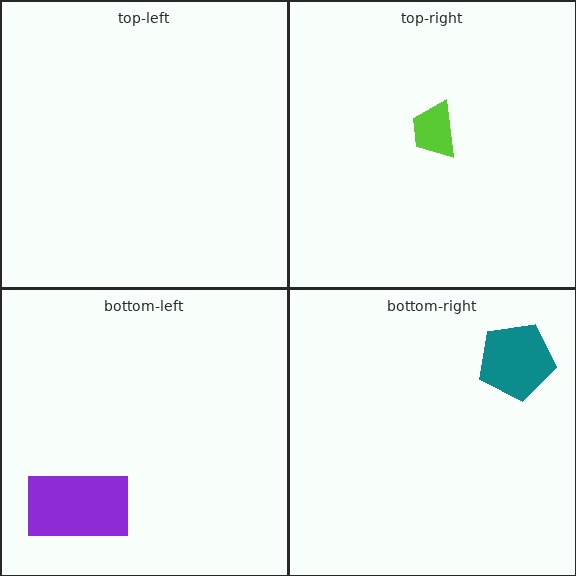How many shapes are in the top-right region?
1.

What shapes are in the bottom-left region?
The purple rectangle.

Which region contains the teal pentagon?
The bottom-right region.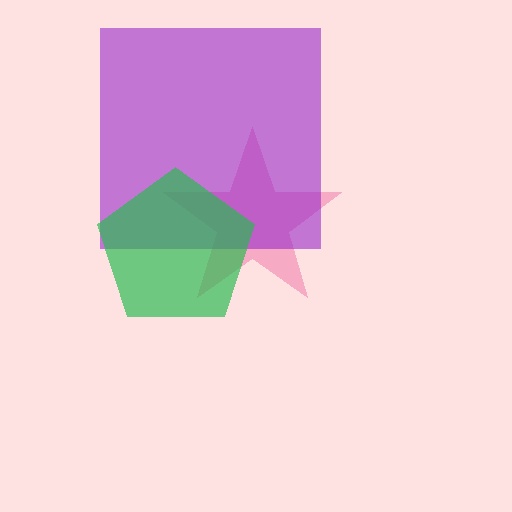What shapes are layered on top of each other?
The layered shapes are: a pink star, a purple square, a green pentagon.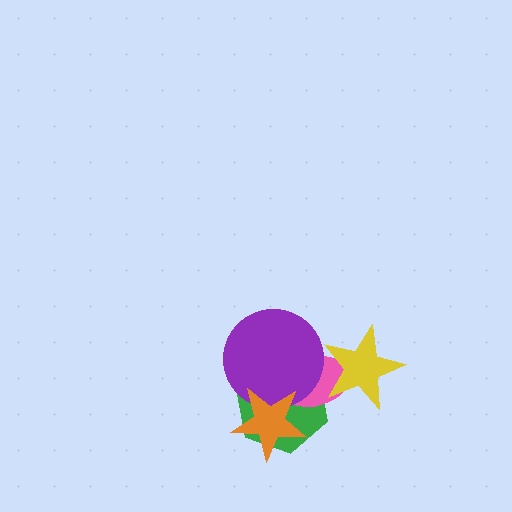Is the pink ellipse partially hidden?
Yes, it is partially covered by another shape.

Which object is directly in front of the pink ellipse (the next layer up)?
The purple circle is directly in front of the pink ellipse.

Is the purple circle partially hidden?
Yes, it is partially covered by another shape.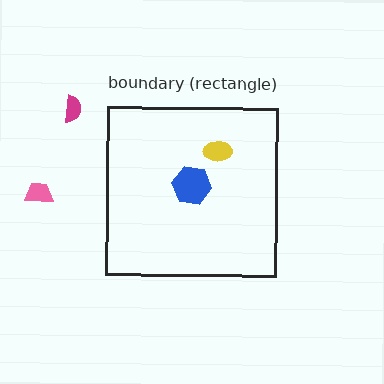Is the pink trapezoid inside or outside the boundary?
Outside.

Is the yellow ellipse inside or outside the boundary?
Inside.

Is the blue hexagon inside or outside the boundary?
Inside.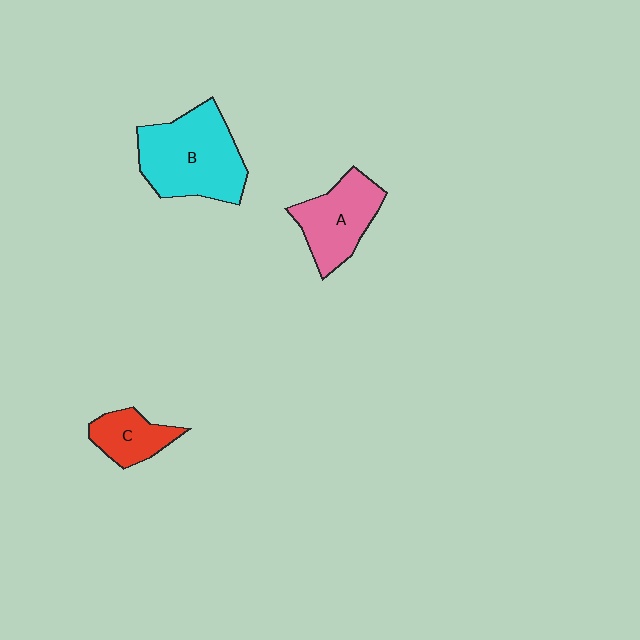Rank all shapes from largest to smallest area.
From largest to smallest: B (cyan), A (pink), C (red).